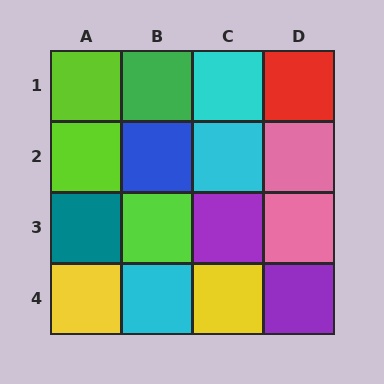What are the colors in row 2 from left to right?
Lime, blue, cyan, pink.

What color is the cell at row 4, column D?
Purple.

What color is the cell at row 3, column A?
Teal.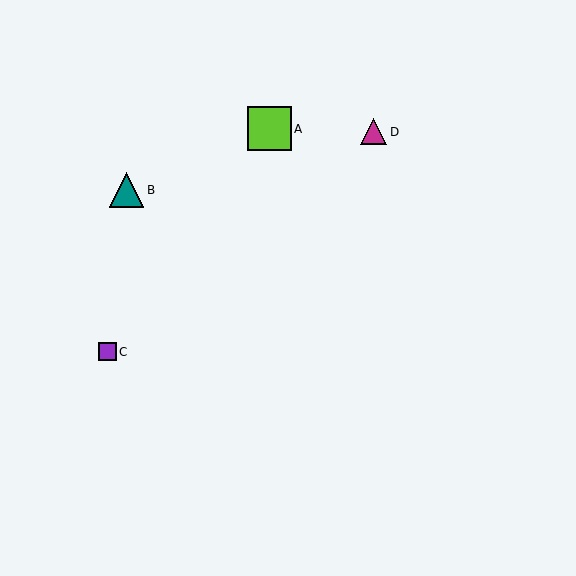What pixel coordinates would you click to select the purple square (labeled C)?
Click at (107, 352) to select the purple square C.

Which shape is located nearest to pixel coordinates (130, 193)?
The teal triangle (labeled B) at (127, 190) is nearest to that location.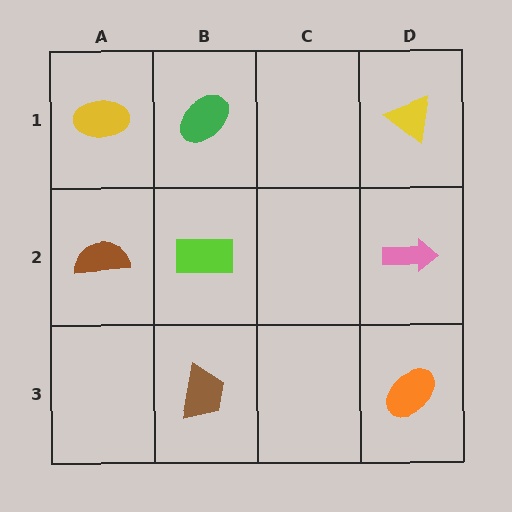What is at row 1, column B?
A green ellipse.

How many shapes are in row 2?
3 shapes.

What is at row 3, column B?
A brown trapezoid.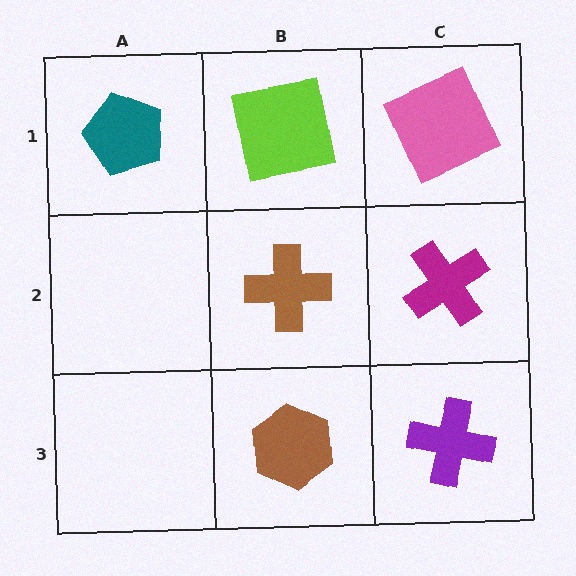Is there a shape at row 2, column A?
No, that cell is empty.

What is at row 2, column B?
A brown cross.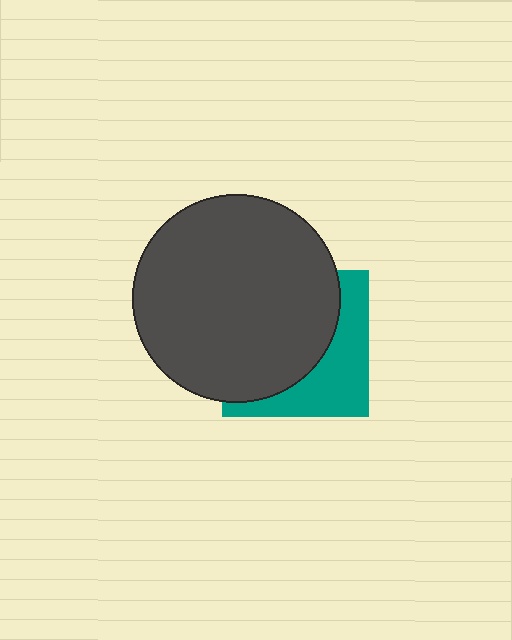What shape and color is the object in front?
The object in front is a dark gray circle.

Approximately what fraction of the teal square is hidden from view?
Roughly 62% of the teal square is hidden behind the dark gray circle.